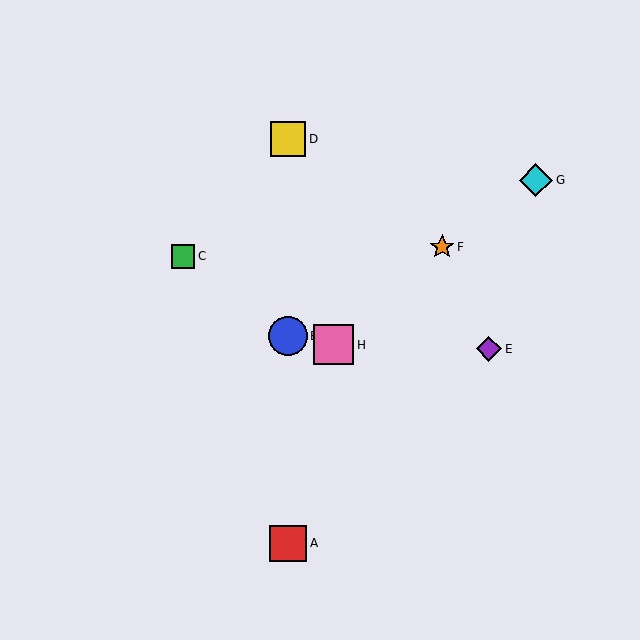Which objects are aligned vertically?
Objects A, B, D are aligned vertically.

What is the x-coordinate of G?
Object G is at x≈536.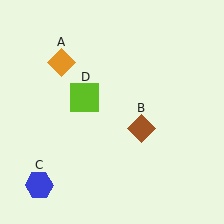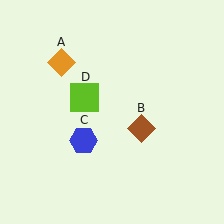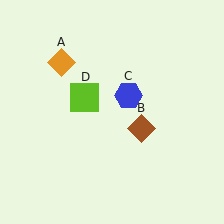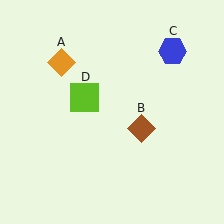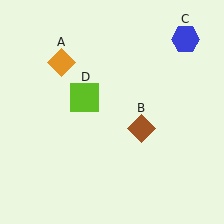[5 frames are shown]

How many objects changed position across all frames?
1 object changed position: blue hexagon (object C).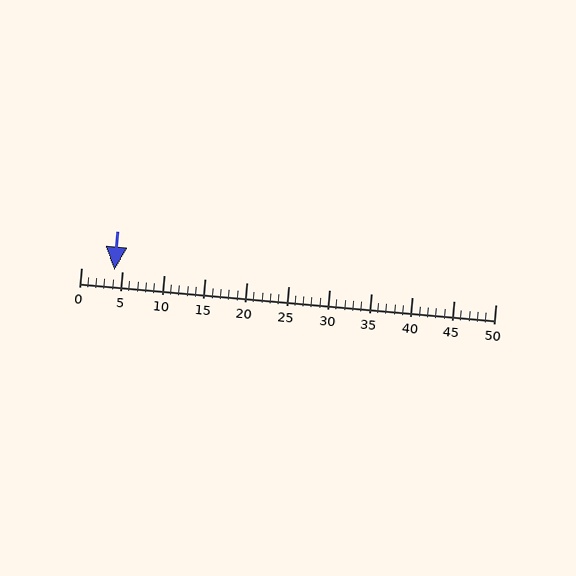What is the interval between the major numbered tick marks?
The major tick marks are spaced 5 units apart.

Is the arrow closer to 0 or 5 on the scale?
The arrow is closer to 5.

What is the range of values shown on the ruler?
The ruler shows values from 0 to 50.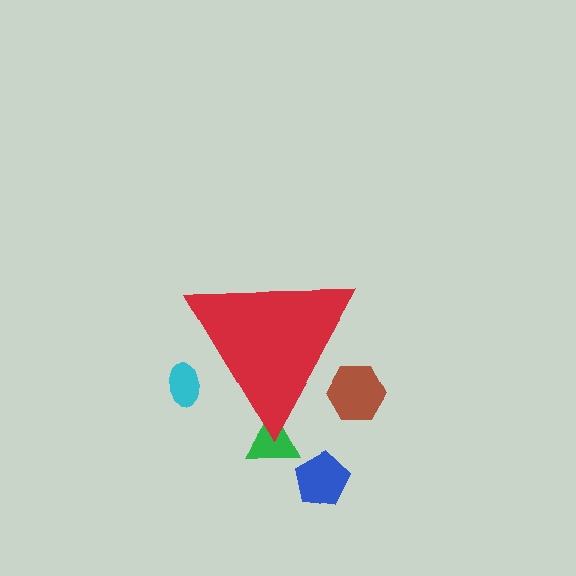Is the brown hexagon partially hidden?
Yes, the brown hexagon is partially hidden behind the red triangle.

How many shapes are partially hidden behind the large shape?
3 shapes are partially hidden.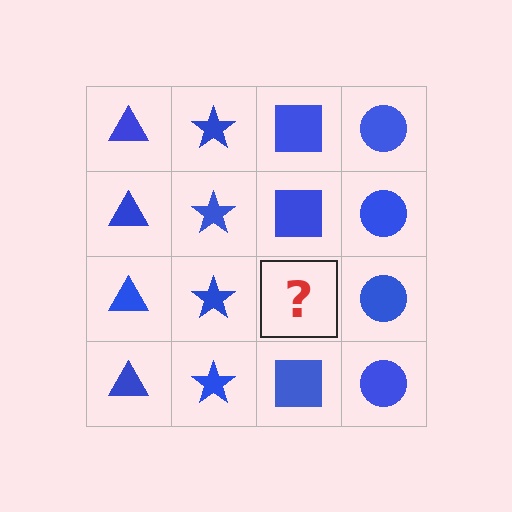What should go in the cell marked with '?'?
The missing cell should contain a blue square.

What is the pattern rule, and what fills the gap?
The rule is that each column has a consistent shape. The gap should be filled with a blue square.